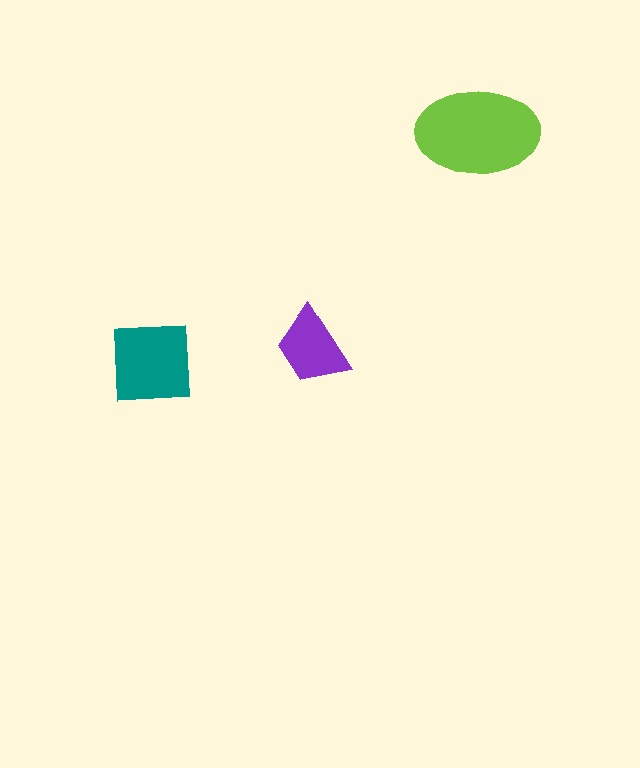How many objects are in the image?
There are 3 objects in the image.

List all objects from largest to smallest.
The lime ellipse, the teal square, the purple trapezoid.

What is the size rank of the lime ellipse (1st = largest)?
1st.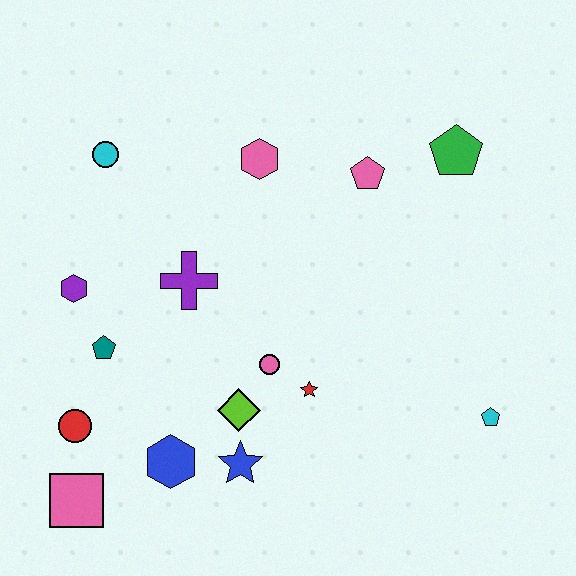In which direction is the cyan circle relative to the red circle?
The cyan circle is above the red circle.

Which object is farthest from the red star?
The cyan circle is farthest from the red star.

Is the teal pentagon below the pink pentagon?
Yes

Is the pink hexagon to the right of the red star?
No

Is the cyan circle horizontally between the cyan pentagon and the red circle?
Yes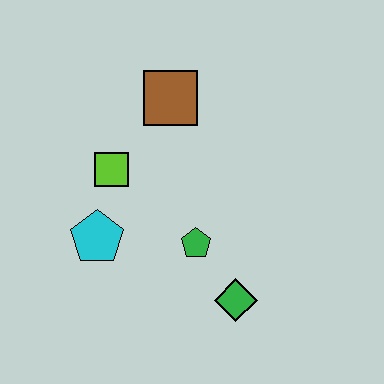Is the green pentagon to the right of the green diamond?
No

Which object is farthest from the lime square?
The green diamond is farthest from the lime square.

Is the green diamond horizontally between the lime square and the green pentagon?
No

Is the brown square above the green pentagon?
Yes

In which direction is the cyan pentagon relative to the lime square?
The cyan pentagon is below the lime square.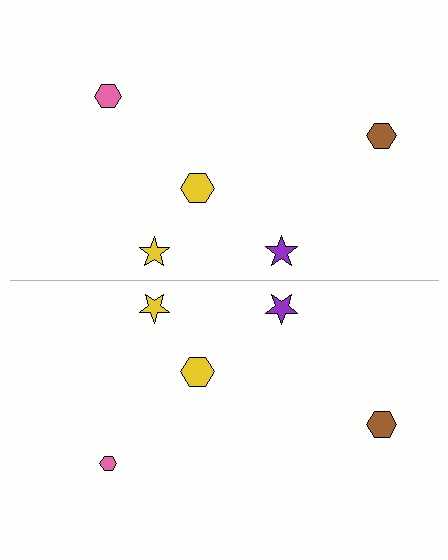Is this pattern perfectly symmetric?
No, the pattern is not perfectly symmetric. The pink hexagon on the bottom side has a different size than its mirror counterpart.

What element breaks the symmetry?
The pink hexagon on the bottom side has a different size than its mirror counterpart.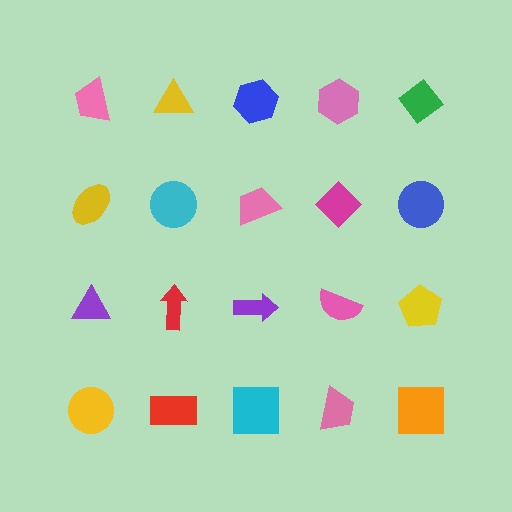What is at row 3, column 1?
A purple triangle.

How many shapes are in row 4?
5 shapes.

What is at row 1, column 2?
A yellow triangle.